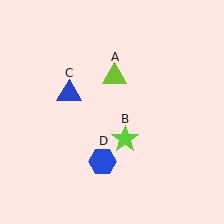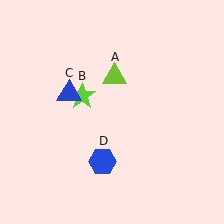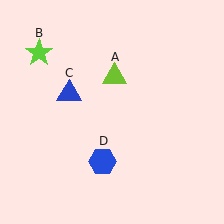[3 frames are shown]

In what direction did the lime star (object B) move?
The lime star (object B) moved up and to the left.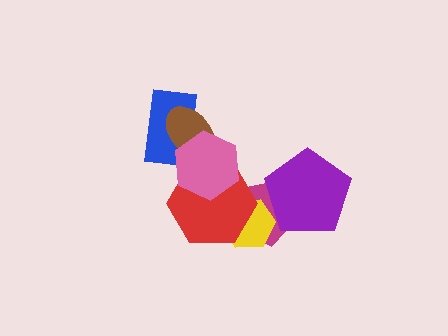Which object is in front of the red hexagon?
The pink hexagon is in front of the red hexagon.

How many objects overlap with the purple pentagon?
1 object overlaps with the purple pentagon.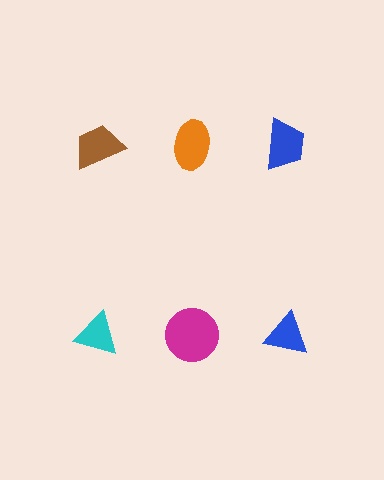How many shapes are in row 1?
3 shapes.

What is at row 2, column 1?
A cyan triangle.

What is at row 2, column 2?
A magenta circle.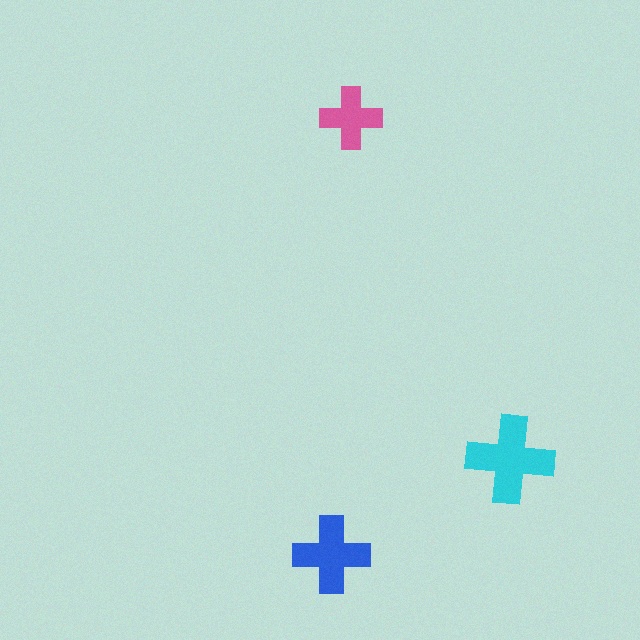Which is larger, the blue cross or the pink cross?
The blue one.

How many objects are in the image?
There are 3 objects in the image.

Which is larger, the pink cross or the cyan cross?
The cyan one.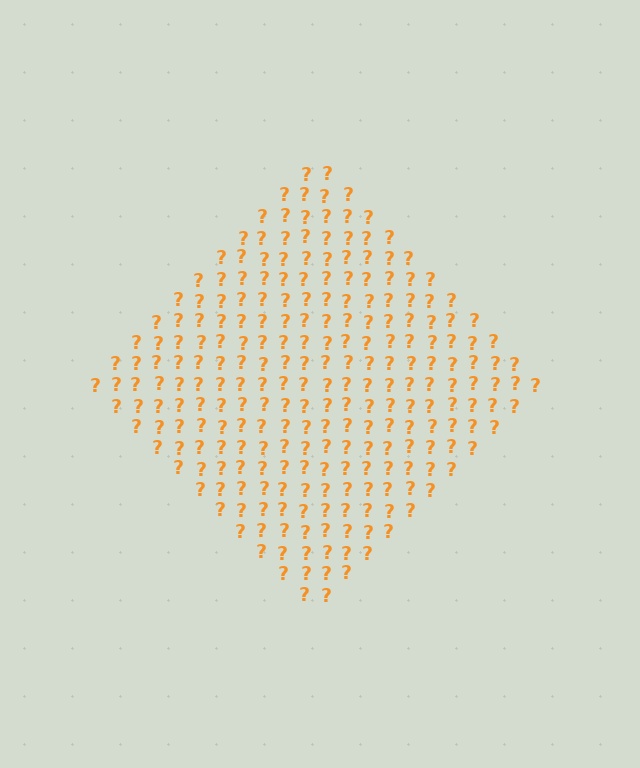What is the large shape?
The large shape is a diamond.